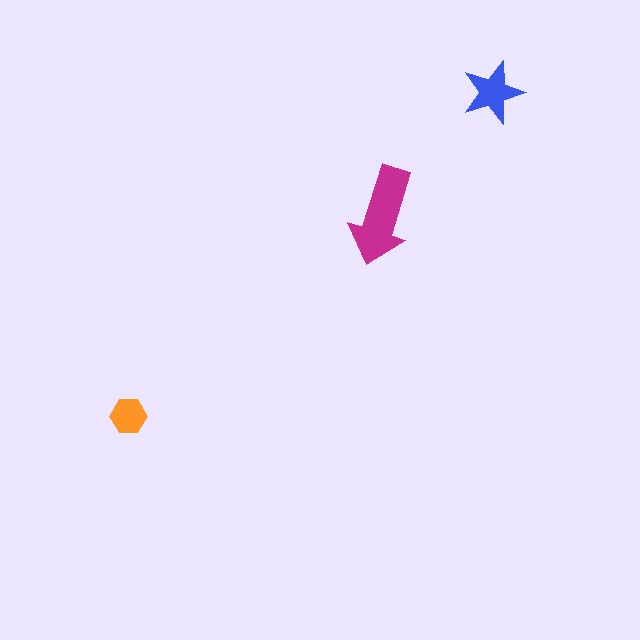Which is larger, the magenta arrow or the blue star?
The magenta arrow.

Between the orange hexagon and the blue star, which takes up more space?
The blue star.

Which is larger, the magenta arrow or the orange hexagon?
The magenta arrow.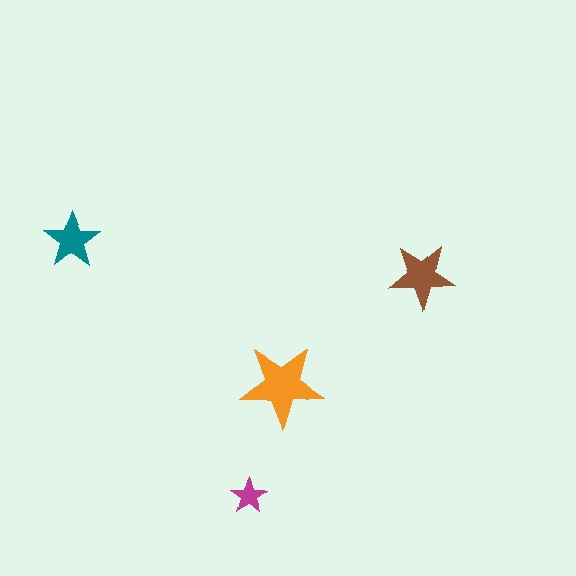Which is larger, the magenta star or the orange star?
The orange one.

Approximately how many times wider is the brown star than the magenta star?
About 2 times wider.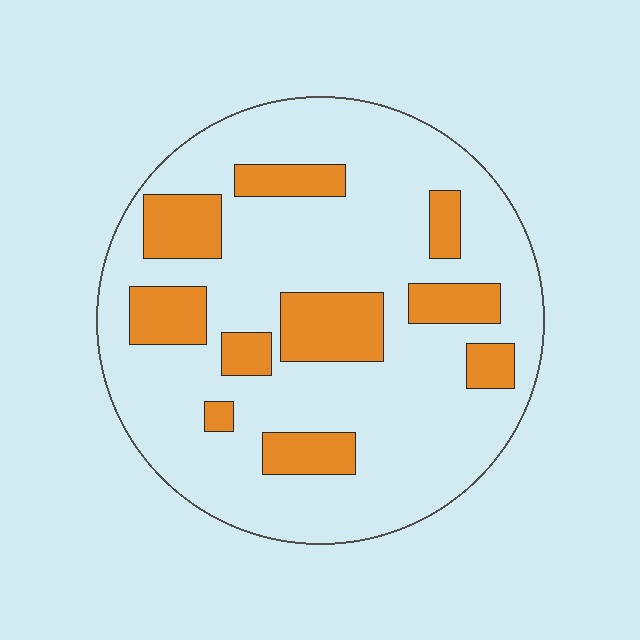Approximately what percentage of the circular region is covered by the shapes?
Approximately 25%.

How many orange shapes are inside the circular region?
10.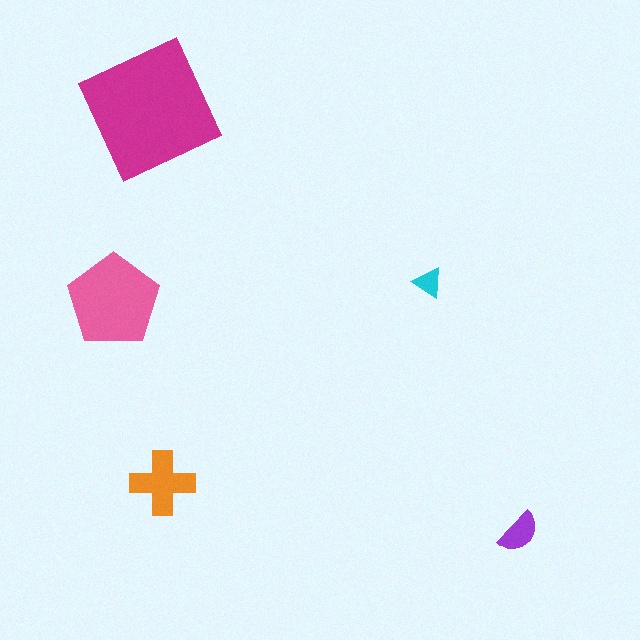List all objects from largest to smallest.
The magenta square, the pink pentagon, the orange cross, the purple semicircle, the cyan triangle.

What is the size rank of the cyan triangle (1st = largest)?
5th.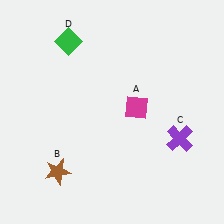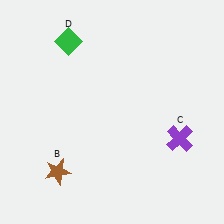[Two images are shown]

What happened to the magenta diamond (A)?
The magenta diamond (A) was removed in Image 2. It was in the top-right area of Image 1.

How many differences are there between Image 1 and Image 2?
There is 1 difference between the two images.